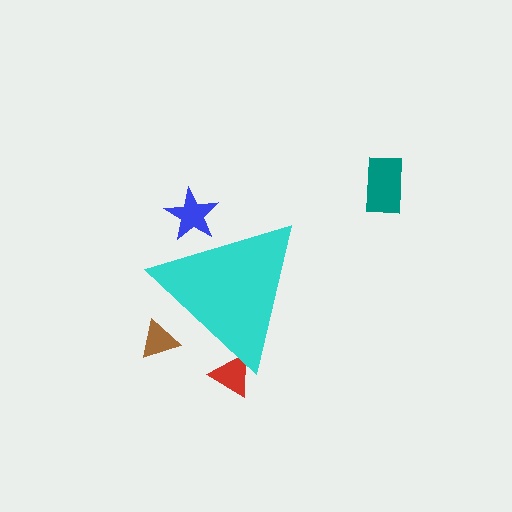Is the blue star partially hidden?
Yes, the blue star is partially hidden behind the cyan triangle.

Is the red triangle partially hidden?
Yes, the red triangle is partially hidden behind the cyan triangle.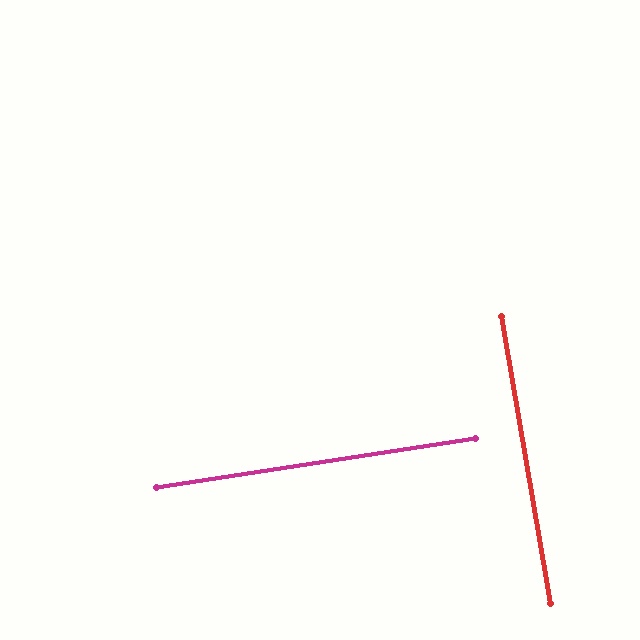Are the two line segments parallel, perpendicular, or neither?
Perpendicular — they meet at approximately 89°.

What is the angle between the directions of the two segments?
Approximately 89 degrees.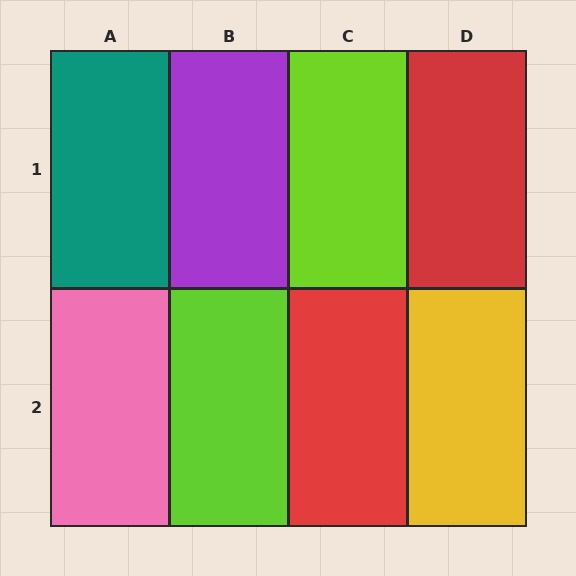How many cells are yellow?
1 cell is yellow.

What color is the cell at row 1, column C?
Lime.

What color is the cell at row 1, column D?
Red.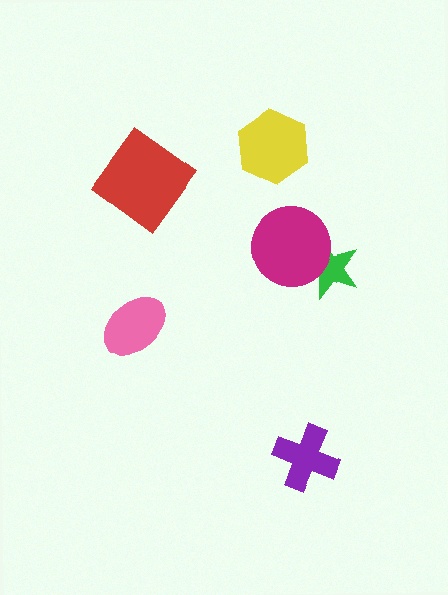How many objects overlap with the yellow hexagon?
0 objects overlap with the yellow hexagon.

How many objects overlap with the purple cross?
0 objects overlap with the purple cross.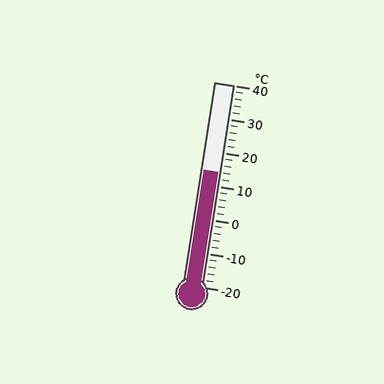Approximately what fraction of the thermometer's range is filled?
The thermometer is filled to approximately 55% of its range.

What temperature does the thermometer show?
The thermometer shows approximately 14°C.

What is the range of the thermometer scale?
The thermometer scale ranges from -20°C to 40°C.